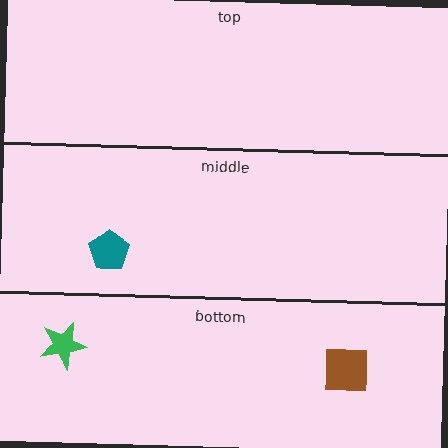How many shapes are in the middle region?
1.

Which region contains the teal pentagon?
The middle region.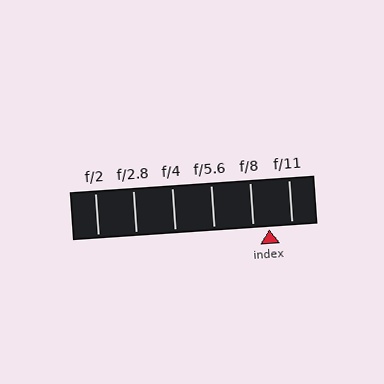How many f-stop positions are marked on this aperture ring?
There are 6 f-stop positions marked.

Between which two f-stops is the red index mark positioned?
The index mark is between f/8 and f/11.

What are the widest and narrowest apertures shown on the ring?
The widest aperture shown is f/2 and the narrowest is f/11.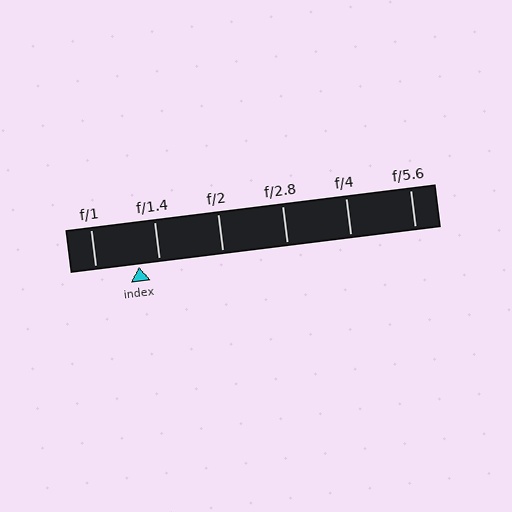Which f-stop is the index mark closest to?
The index mark is closest to f/1.4.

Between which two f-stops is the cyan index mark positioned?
The index mark is between f/1 and f/1.4.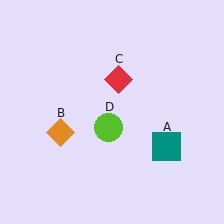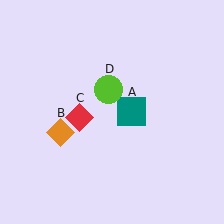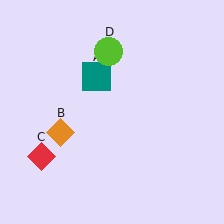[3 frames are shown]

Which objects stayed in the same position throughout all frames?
Orange diamond (object B) remained stationary.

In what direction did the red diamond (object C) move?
The red diamond (object C) moved down and to the left.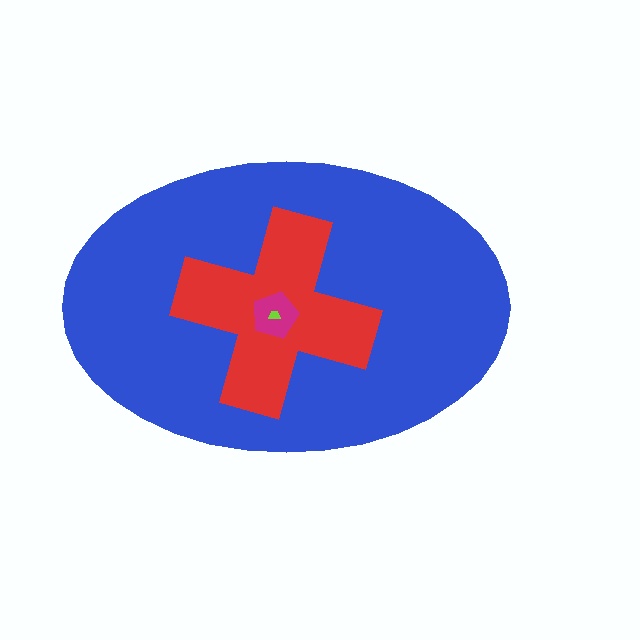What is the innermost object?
The lime trapezoid.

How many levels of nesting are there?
4.